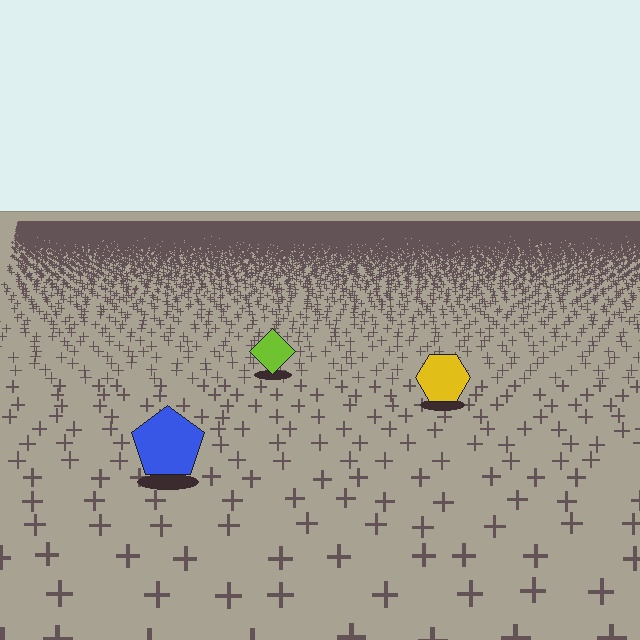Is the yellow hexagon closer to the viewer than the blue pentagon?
No. The blue pentagon is closer — you can tell from the texture gradient: the ground texture is coarser near it.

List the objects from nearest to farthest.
From nearest to farthest: the blue pentagon, the yellow hexagon, the lime diamond.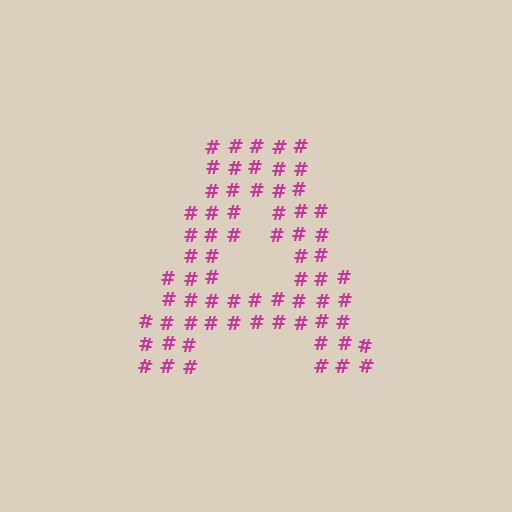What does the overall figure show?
The overall figure shows the letter A.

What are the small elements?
The small elements are hash symbols.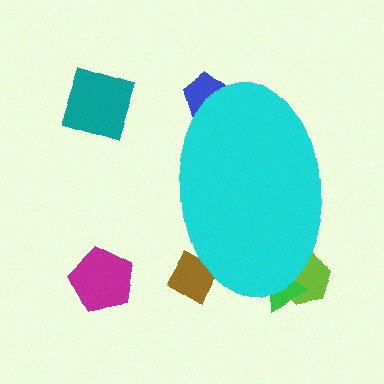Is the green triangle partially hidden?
Yes, the green triangle is partially hidden behind the cyan ellipse.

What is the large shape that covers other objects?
A cyan ellipse.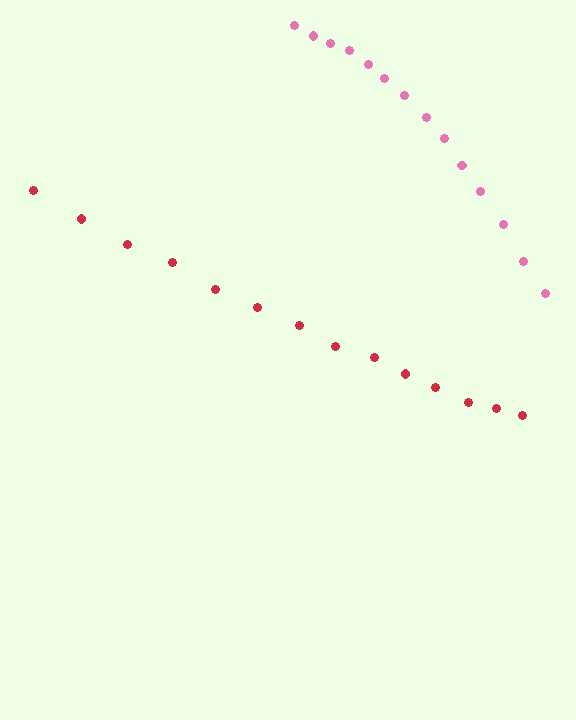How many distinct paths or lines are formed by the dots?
There are 2 distinct paths.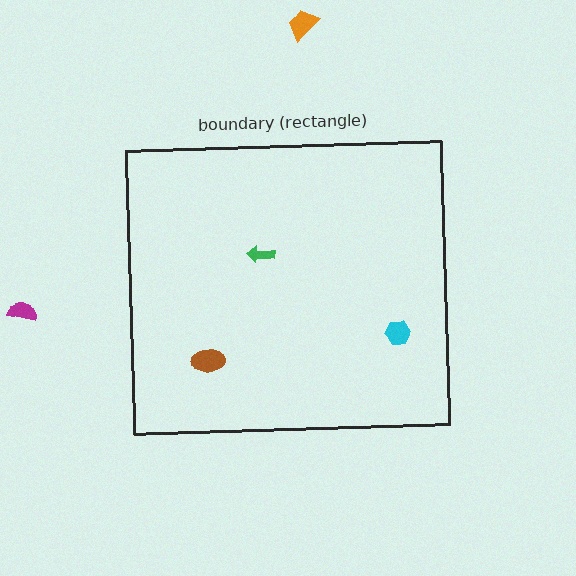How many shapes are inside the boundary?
3 inside, 2 outside.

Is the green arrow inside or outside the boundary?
Inside.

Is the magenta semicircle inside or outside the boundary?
Outside.